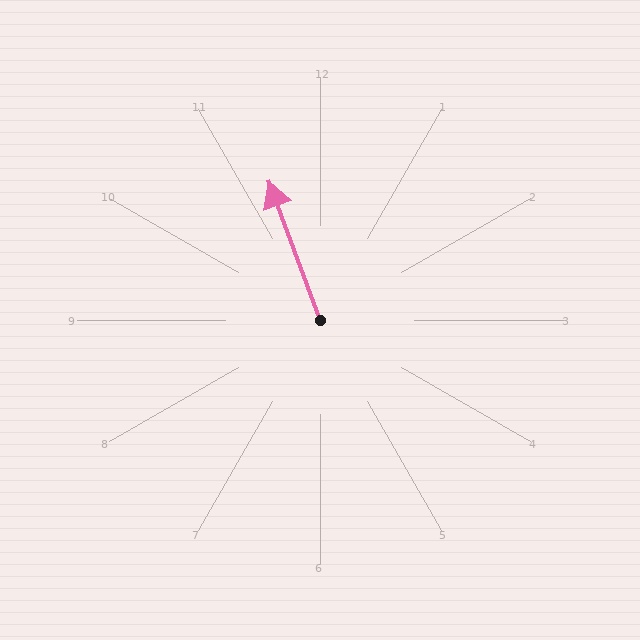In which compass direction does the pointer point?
North.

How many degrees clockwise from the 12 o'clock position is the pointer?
Approximately 340 degrees.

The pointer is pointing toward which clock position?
Roughly 11 o'clock.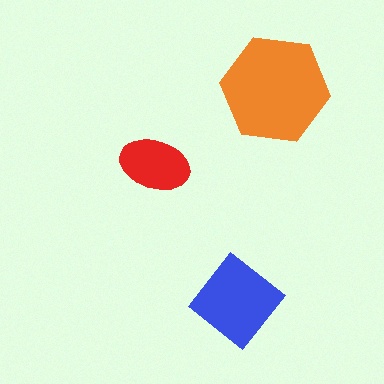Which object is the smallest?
The red ellipse.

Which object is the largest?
The orange hexagon.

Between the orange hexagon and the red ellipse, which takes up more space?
The orange hexagon.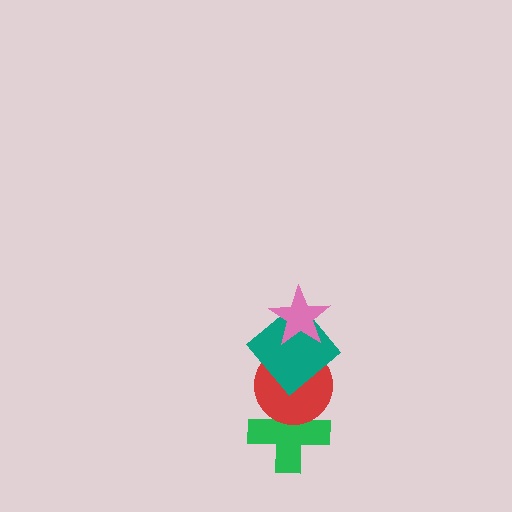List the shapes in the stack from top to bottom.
From top to bottom: the pink star, the teal diamond, the red circle, the green cross.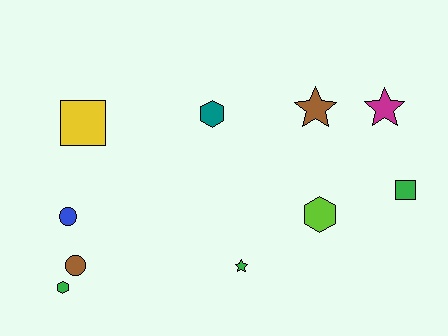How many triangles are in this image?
There are no triangles.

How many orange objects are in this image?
There are no orange objects.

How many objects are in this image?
There are 10 objects.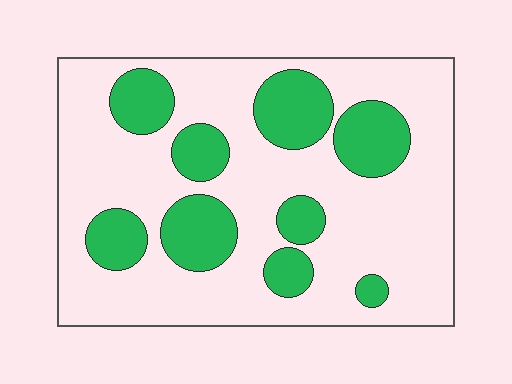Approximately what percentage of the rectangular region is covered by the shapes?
Approximately 25%.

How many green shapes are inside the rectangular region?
9.